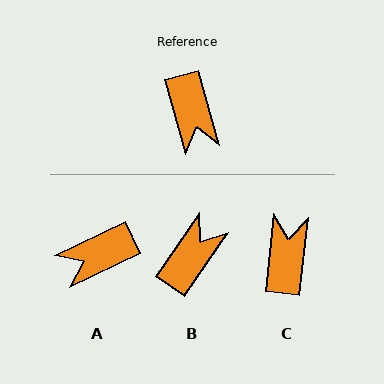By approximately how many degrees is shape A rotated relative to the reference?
Approximately 80 degrees clockwise.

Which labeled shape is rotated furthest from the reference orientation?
C, about 159 degrees away.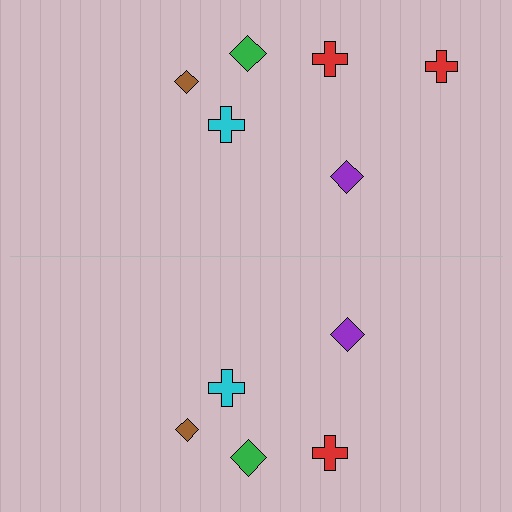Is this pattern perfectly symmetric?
No, the pattern is not perfectly symmetric. A red cross is missing from the bottom side.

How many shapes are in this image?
There are 11 shapes in this image.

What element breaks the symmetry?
A red cross is missing from the bottom side.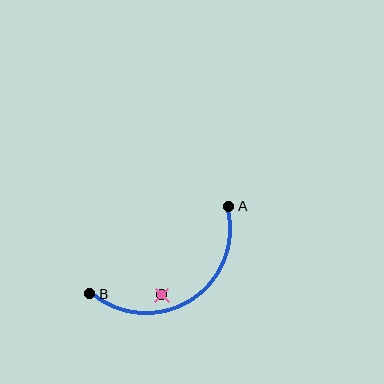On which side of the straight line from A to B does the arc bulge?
The arc bulges below the straight line connecting A and B.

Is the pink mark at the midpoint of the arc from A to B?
No — the pink mark does not lie on the arc at all. It sits slightly inside the curve.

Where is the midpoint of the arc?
The arc midpoint is the point on the curve farthest from the straight line joining A and B. It sits below that line.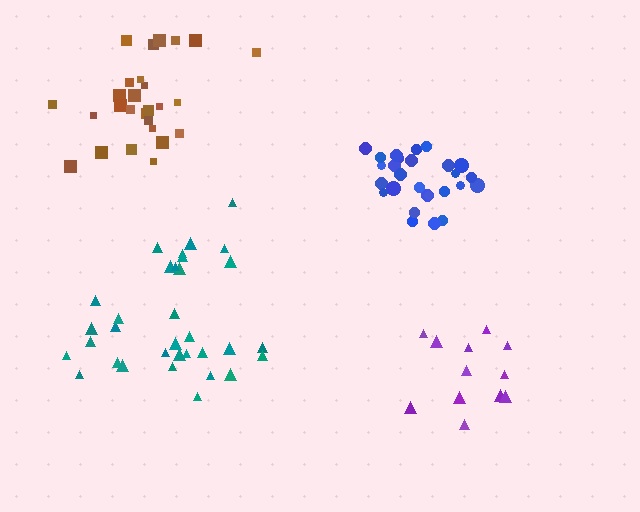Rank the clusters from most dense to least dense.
blue, brown, purple, teal.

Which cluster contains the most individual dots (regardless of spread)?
Teal (33).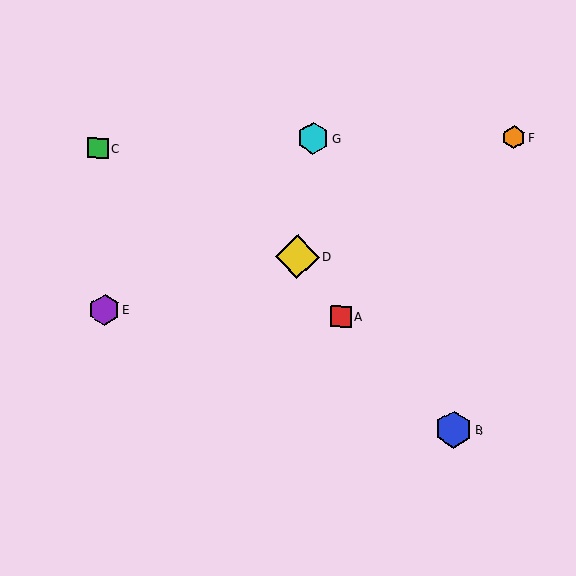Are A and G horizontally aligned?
No, A is at y≈317 and G is at y≈138.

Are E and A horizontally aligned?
Yes, both are at y≈310.